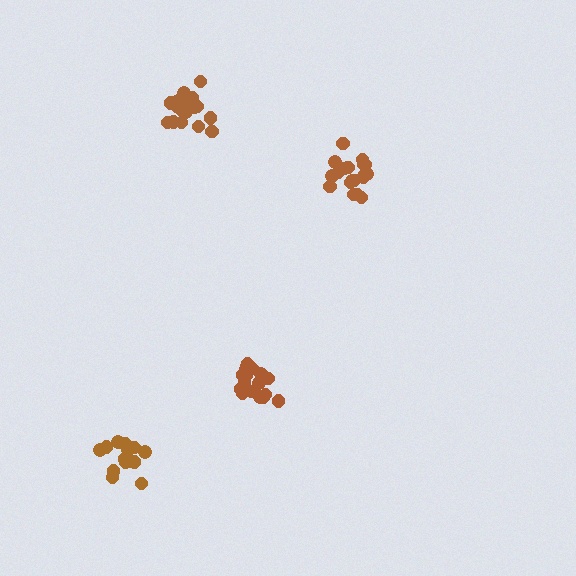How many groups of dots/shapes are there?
There are 4 groups.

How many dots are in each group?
Group 1: 19 dots, Group 2: 19 dots, Group 3: 15 dots, Group 4: 20 dots (73 total).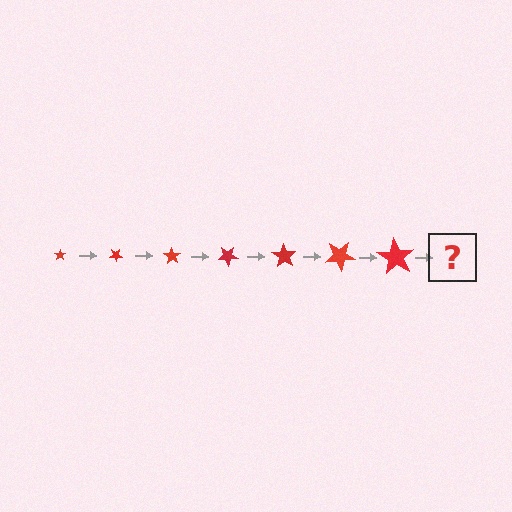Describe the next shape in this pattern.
It should be a star, larger than the previous one and rotated 245 degrees from the start.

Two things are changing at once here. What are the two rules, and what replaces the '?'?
The two rules are that the star grows larger each step and it rotates 35 degrees each step. The '?' should be a star, larger than the previous one and rotated 245 degrees from the start.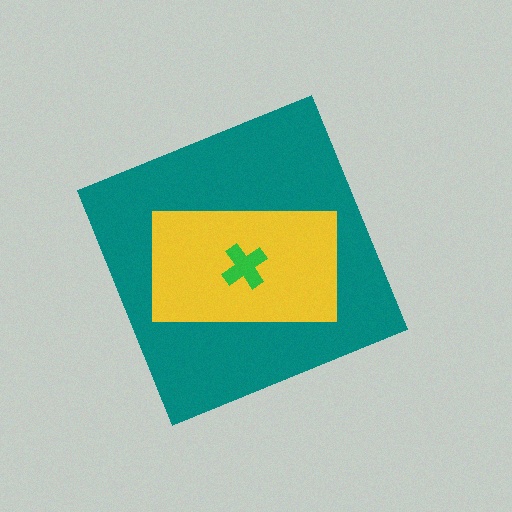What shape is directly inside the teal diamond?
The yellow rectangle.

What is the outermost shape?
The teal diamond.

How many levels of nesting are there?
3.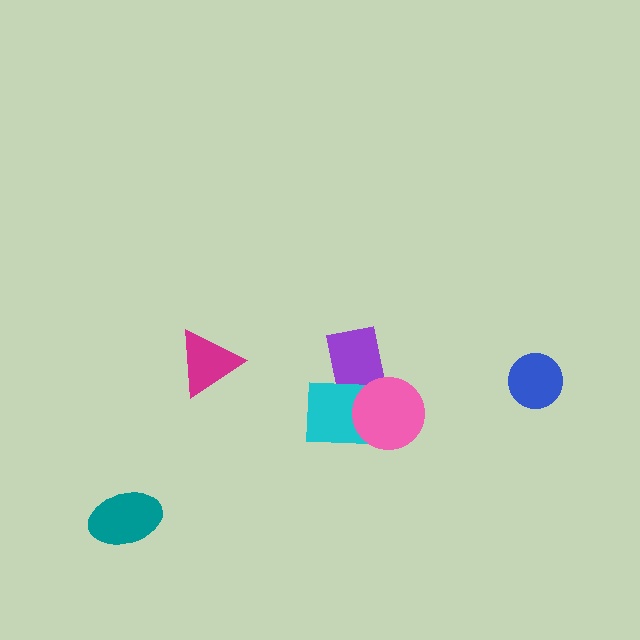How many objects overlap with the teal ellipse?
0 objects overlap with the teal ellipse.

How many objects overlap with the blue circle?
0 objects overlap with the blue circle.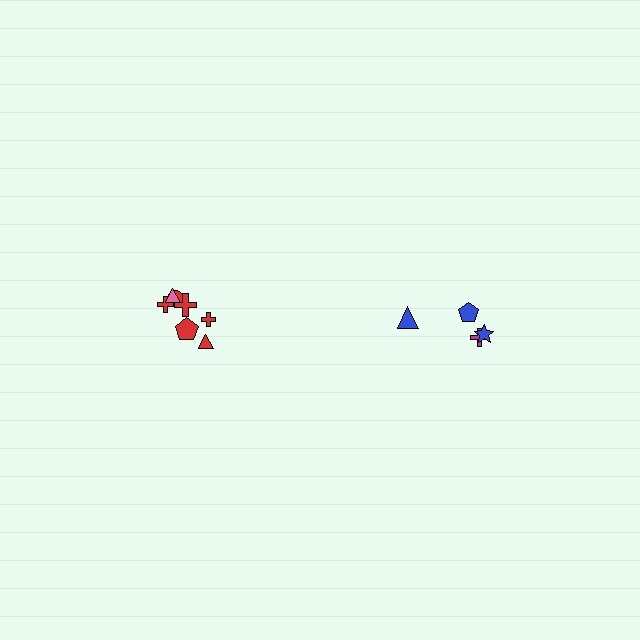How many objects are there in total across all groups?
There are 11 objects.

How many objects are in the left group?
There are 7 objects.